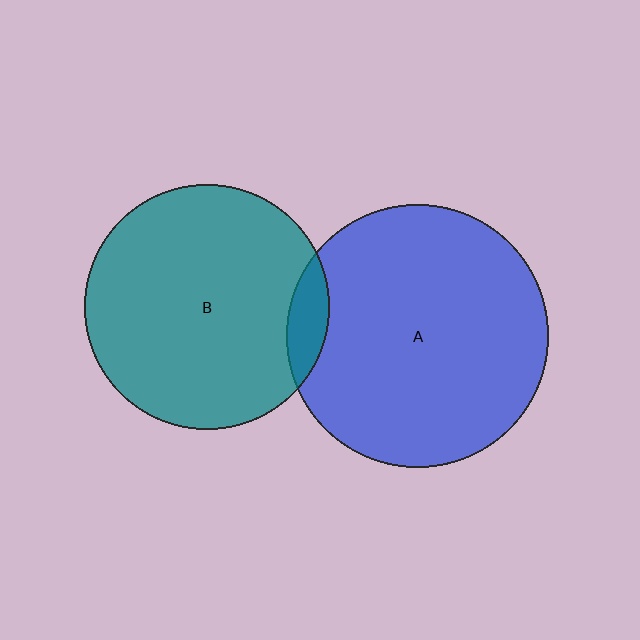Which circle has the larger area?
Circle A (blue).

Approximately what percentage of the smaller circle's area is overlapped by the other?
Approximately 10%.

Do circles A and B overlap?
Yes.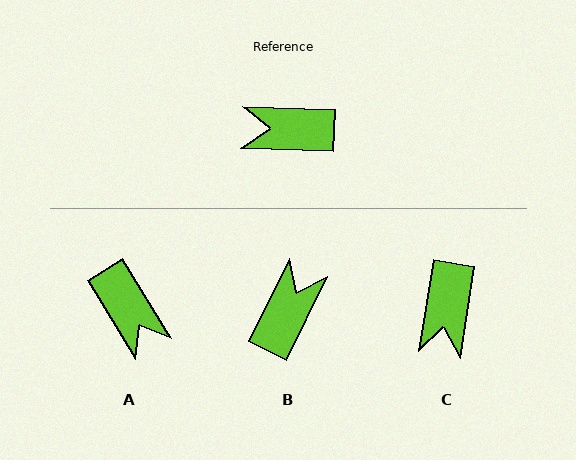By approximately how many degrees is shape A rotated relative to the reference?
Approximately 123 degrees counter-clockwise.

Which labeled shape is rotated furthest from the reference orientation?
A, about 123 degrees away.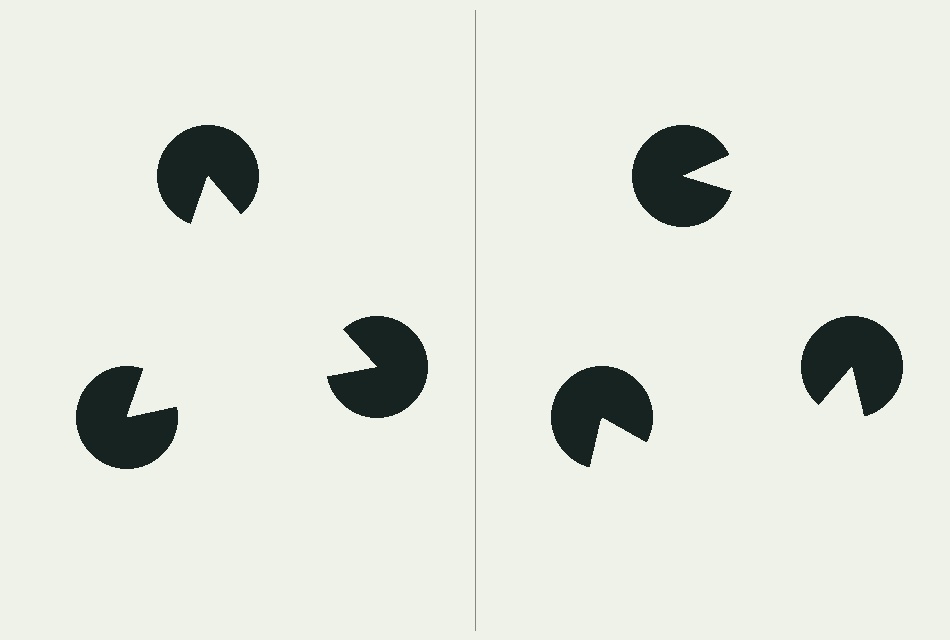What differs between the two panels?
The pac-man discs are positioned identically on both sides; only the wedge orientations differ. On the left they align to a triangle; on the right they are misaligned.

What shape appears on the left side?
An illusory triangle.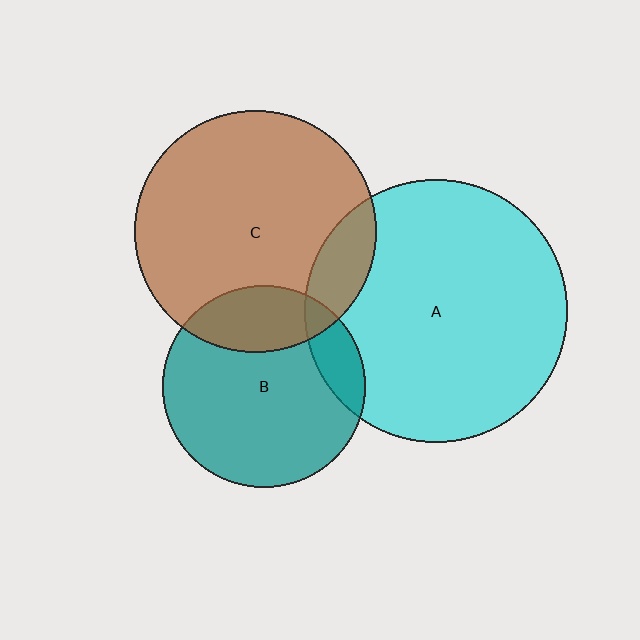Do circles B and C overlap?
Yes.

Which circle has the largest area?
Circle A (cyan).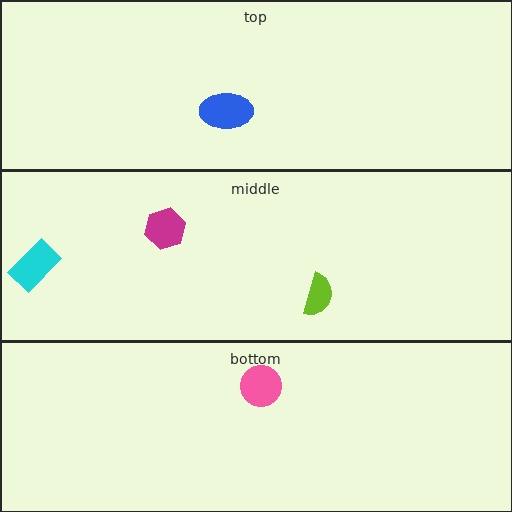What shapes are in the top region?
The blue ellipse.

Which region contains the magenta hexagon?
The middle region.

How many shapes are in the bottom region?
1.